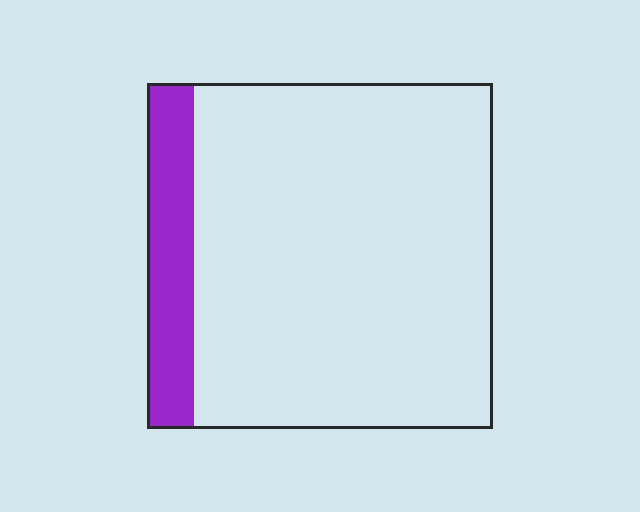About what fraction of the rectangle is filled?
About one eighth (1/8).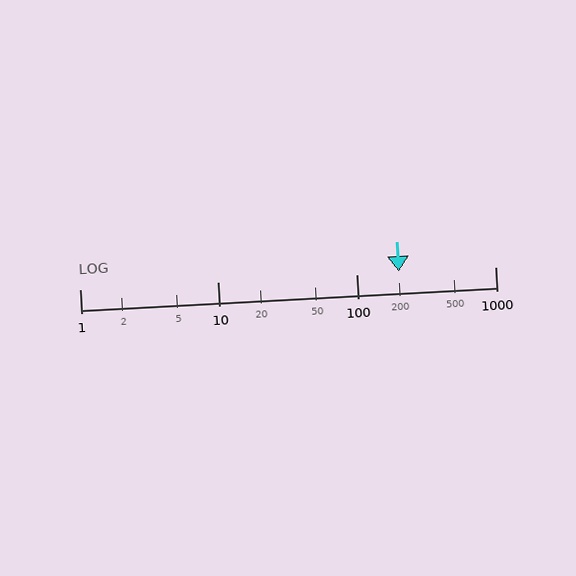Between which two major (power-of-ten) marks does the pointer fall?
The pointer is between 100 and 1000.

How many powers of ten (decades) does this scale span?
The scale spans 3 decades, from 1 to 1000.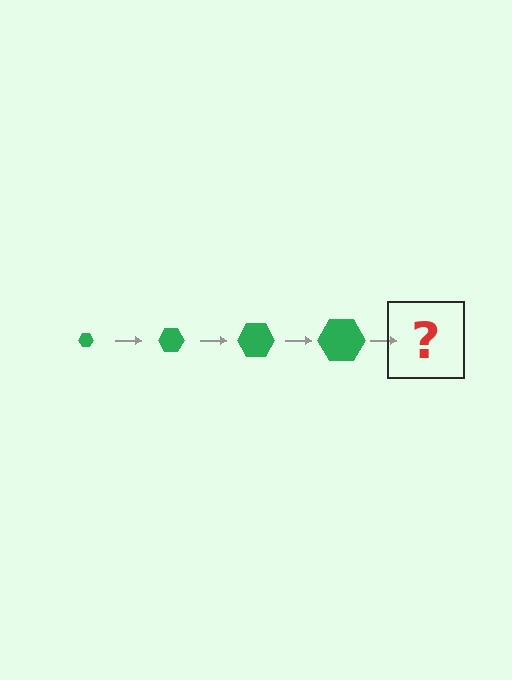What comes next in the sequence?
The next element should be a green hexagon, larger than the previous one.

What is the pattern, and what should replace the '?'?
The pattern is that the hexagon gets progressively larger each step. The '?' should be a green hexagon, larger than the previous one.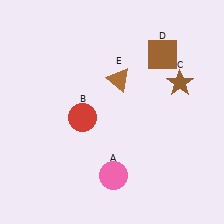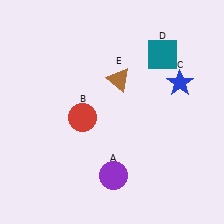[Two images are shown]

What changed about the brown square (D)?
In Image 1, D is brown. In Image 2, it changed to teal.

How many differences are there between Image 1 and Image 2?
There are 3 differences between the two images.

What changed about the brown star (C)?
In Image 1, C is brown. In Image 2, it changed to blue.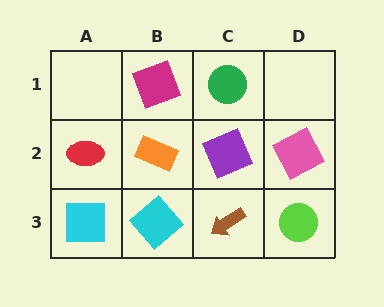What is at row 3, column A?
A cyan square.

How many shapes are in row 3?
4 shapes.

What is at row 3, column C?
A brown arrow.